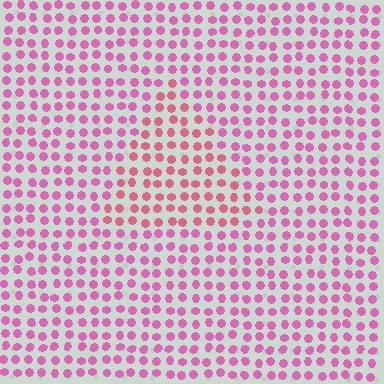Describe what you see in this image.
The image is filled with small pink elements in a uniform arrangement. A triangle-shaped region is visible where the elements are tinted to a slightly different hue, forming a subtle color boundary.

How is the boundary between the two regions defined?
The boundary is defined purely by a slight shift in hue (about 24 degrees). Spacing, size, and orientation are identical on both sides.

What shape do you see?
I see a triangle.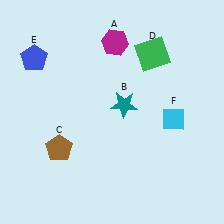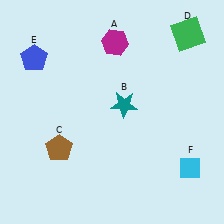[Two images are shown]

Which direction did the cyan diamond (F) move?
The cyan diamond (F) moved down.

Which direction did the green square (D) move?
The green square (D) moved right.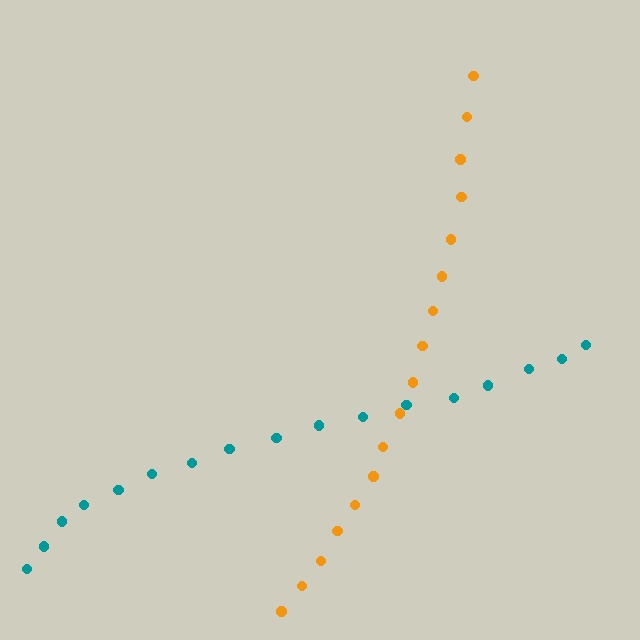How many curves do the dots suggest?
There are 2 distinct paths.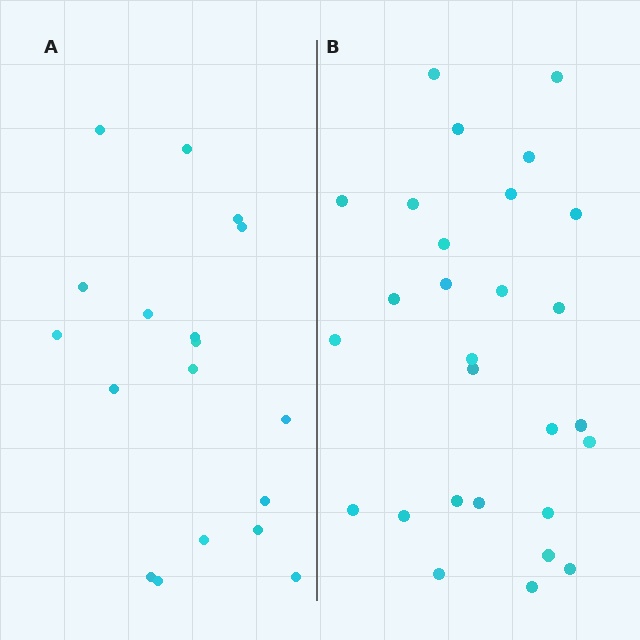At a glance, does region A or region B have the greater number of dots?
Region B (the right region) has more dots.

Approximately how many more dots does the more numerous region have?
Region B has roughly 10 or so more dots than region A.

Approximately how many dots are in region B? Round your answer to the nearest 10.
About 30 dots. (The exact count is 28, which rounds to 30.)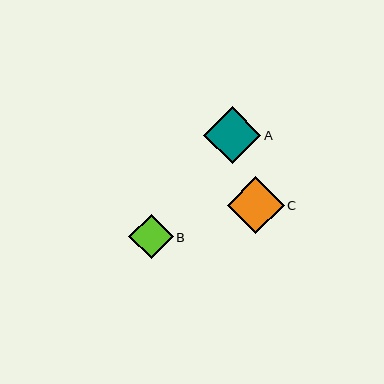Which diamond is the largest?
Diamond A is the largest with a size of approximately 57 pixels.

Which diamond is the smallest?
Diamond B is the smallest with a size of approximately 44 pixels.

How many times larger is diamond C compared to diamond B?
Diamond C is approximately 1.3 times the size of diamond B.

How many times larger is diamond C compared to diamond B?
Diamond C is approximately 1.3 times the size of diamond B.